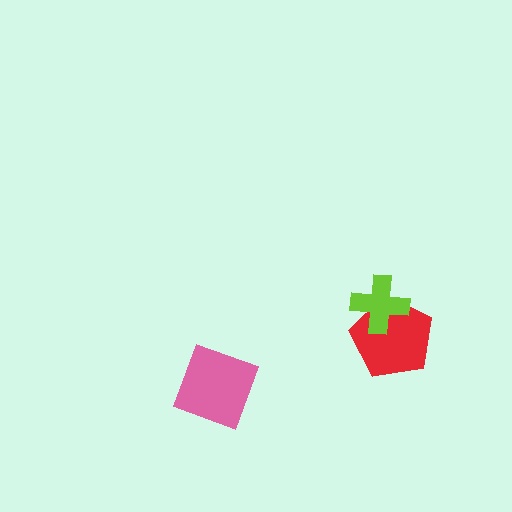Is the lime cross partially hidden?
No, no other shape covers it.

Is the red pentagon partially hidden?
Yes, it is partially covered by another shape.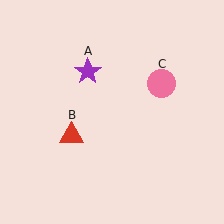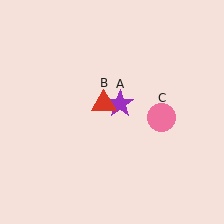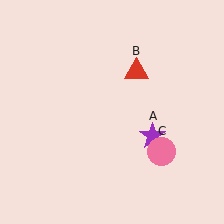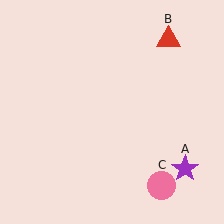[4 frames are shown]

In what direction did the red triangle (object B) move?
The red triangle (object B) moved up and to the right.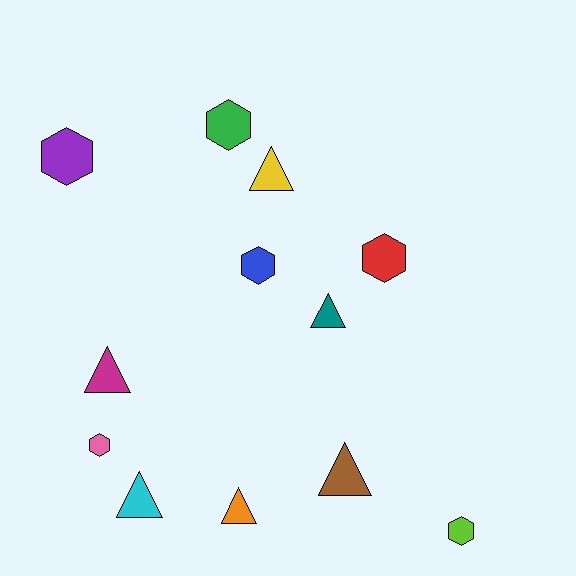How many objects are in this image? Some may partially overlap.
There are 12 objects.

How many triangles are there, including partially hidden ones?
There are 6 triangles.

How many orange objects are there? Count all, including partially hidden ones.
There is 1 orange object.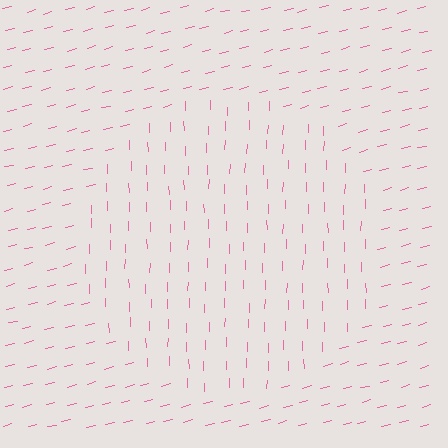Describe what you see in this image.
The image is filled with small pink line segments. A circle region in the image has lines oriented differently from the surrounding lines, creating a visible texture boundary.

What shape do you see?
I see a circle.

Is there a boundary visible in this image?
Yes, there is a texture boundary formed by a change in line orientation.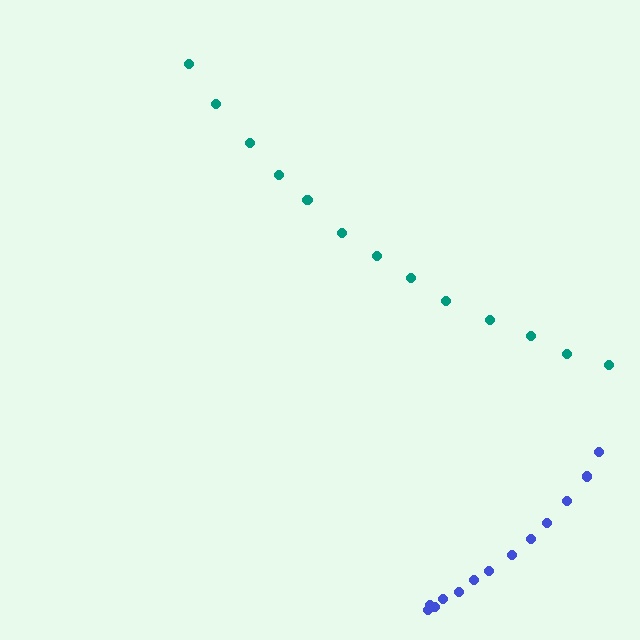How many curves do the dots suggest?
There are 2 distinct paths.